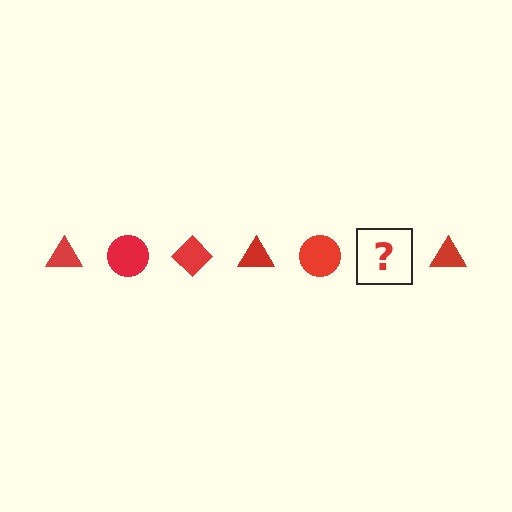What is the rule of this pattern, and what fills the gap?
The rule is that the pattern cycles through triangle, circle, diamond shapes in red. The gap should be filled with a red diamond.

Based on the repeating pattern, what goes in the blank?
The blank should be a red diamond.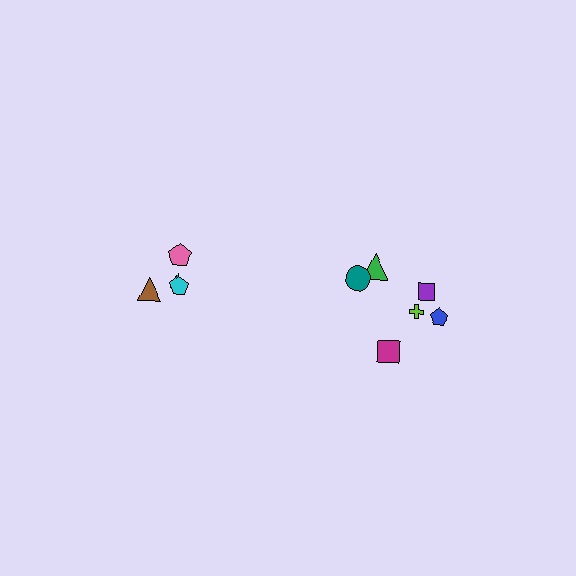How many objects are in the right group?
There are 6 objects.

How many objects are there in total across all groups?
There are 10 objects.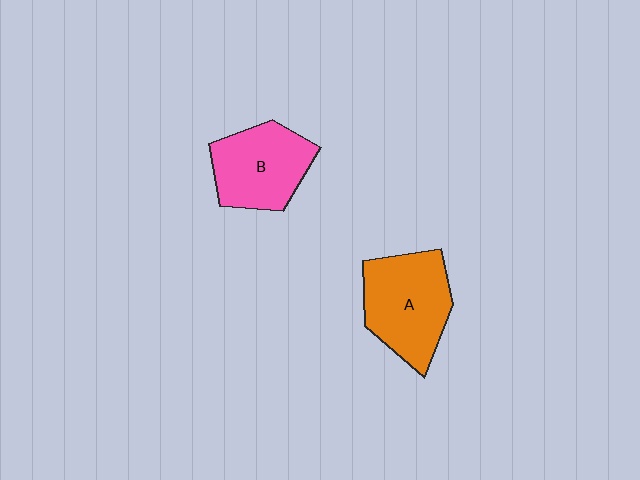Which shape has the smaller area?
Shape B (pink).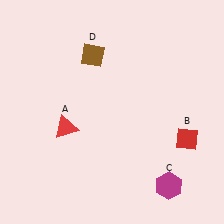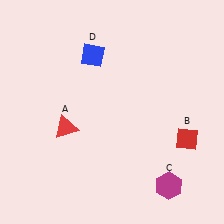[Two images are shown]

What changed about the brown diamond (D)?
In Image 1, D is brown. In Image 2, it changed to blue.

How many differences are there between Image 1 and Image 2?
There is 1 difference between the two images.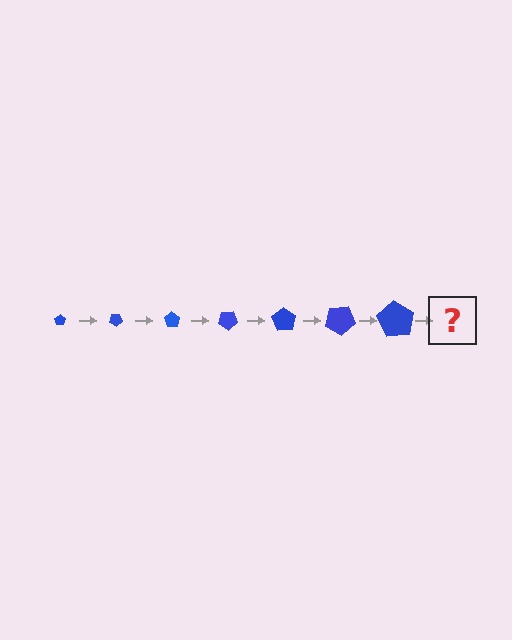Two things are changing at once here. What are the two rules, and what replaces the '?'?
The two rules are that the pentagon grows larger each step and it rotates 35 degrees each step. The '?' should be a pentagon, larger than the previous one and rotated 245 degrees from the start.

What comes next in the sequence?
The next element should be a pentagon, larger than the previous one and rotated 245 degrees from the start.